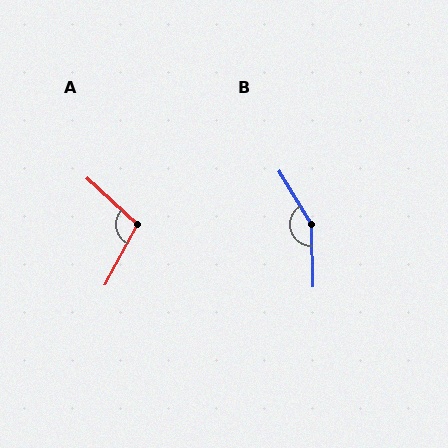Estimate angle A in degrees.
Approximately 104 degrees.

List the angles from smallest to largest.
A (104°), B (149°).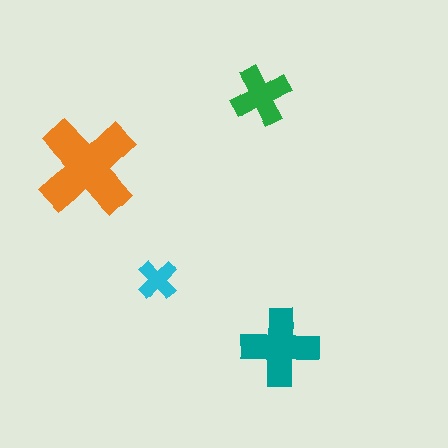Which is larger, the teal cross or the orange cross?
The orange one.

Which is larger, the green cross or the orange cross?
The orange one.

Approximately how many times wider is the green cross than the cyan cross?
About 1.5 times wider.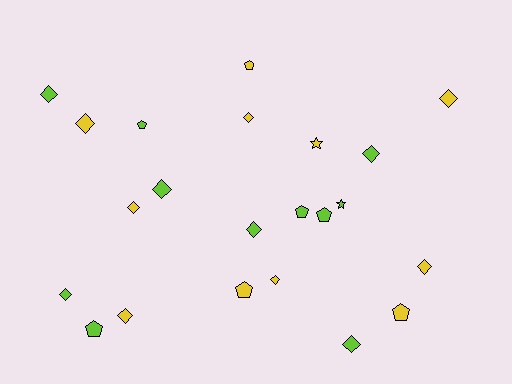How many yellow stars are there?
There is 1 yellow star.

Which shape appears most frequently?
Diamond, with 13 objects.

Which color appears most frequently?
Yellow, with 11 objects.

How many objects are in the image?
There are 22 objects.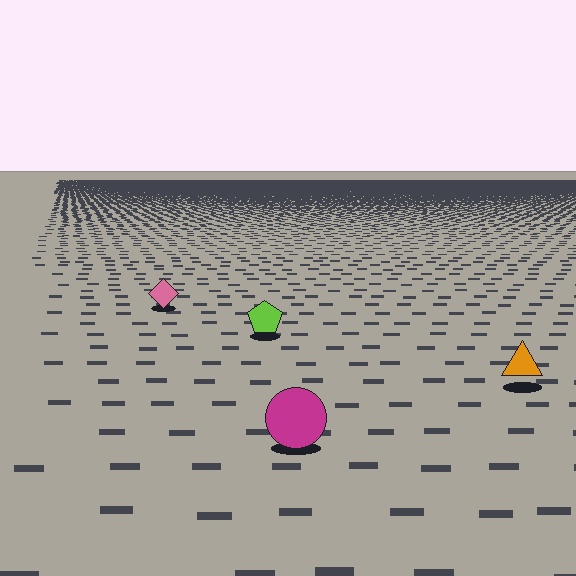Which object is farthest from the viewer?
The pink diamond is farthest from the viewer. It appears smaller and the ground texture around it is denser.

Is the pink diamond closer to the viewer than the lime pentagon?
No. The lime pentagon is closer — you can tell from the texture gradient: the ground texture is coarser near it.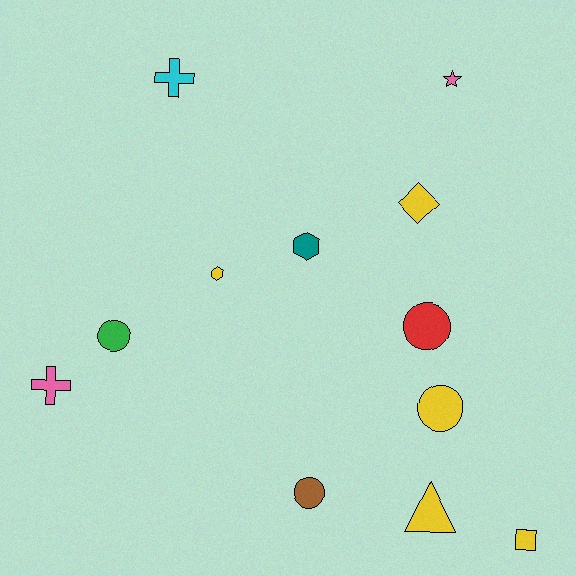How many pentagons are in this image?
There are no pentagons.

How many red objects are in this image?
There is 1 red object.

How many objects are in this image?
There are 12 objects.